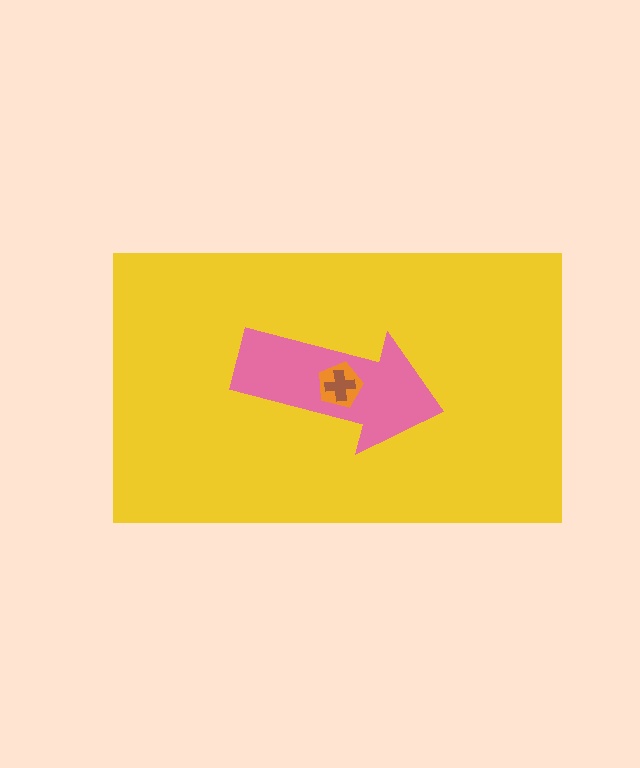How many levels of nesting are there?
4.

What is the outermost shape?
The yellow rectangle.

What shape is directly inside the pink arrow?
The orange pentagon.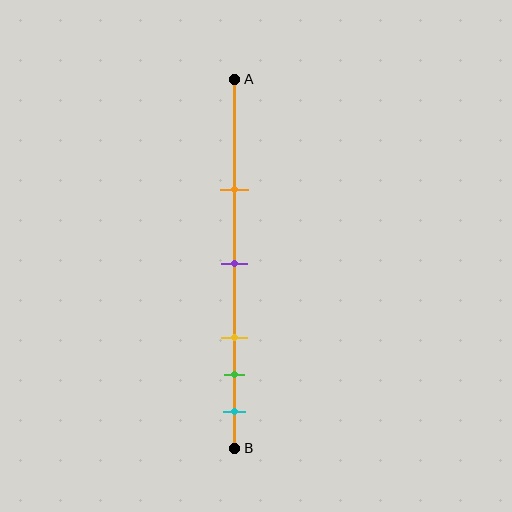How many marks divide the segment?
There are 5 marks dividing the segment.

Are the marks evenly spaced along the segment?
No, the marks are not evenly spaced.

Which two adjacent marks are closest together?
The green and cyan marks are the closest adjacent pair.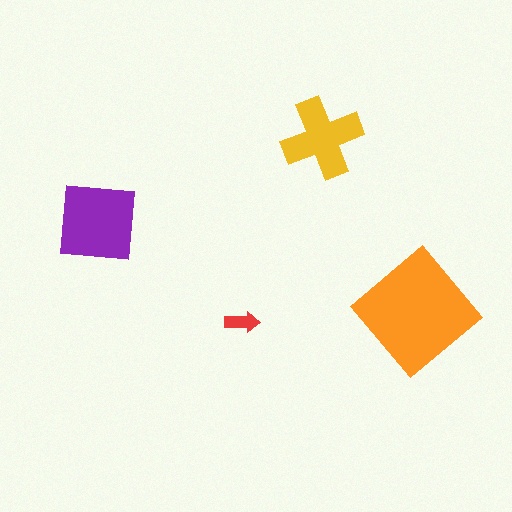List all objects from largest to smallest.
The orange diamond, the purple square, the yellow cross, the red arrow.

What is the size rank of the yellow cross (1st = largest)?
3rd.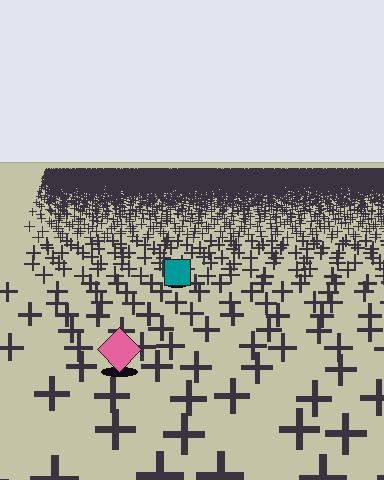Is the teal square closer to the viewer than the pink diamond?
No. The pink diamond is closer — you can tell from the texture gradient: the ground texture is coarser near it.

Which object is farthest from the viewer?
The teal square is farthest from the viewer. It appears smaller and the ground texture around it is denser.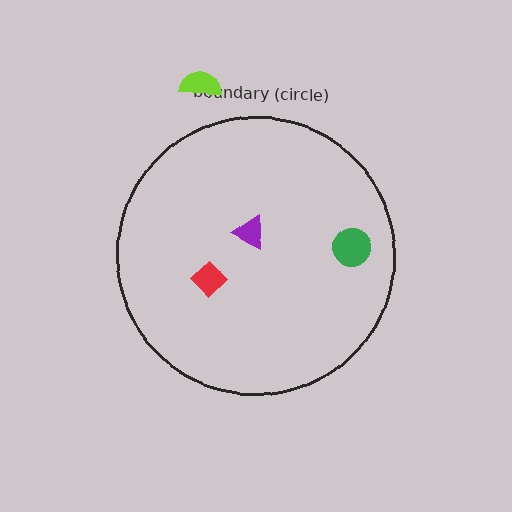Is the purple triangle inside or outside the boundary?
Inside.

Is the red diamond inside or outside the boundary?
Inside.